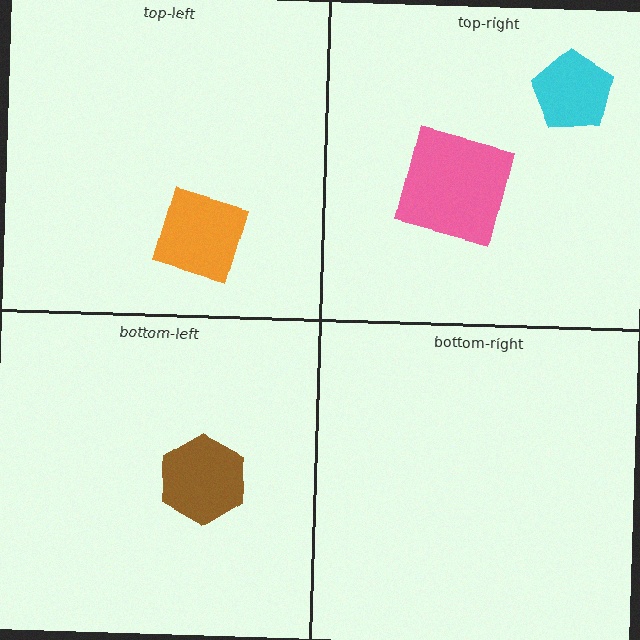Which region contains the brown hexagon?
The bottom-left region.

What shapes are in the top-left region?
The orange diamond.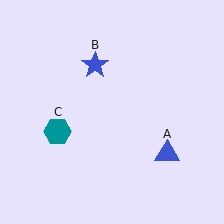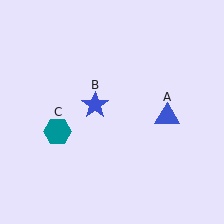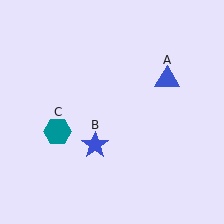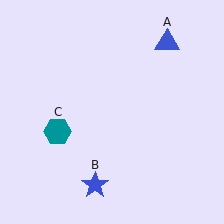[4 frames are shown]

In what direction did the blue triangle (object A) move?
The blue triangle (object A) moved up.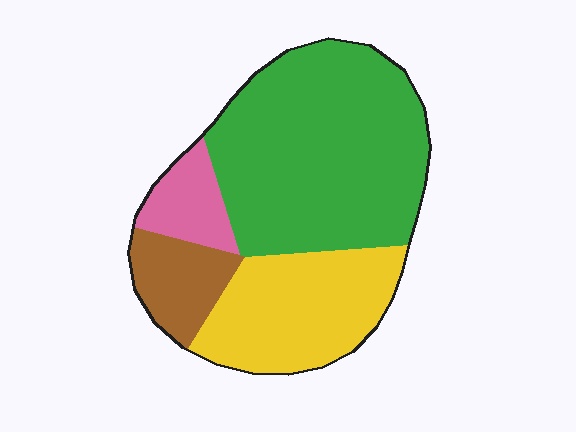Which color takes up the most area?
Green, at roughly 55%.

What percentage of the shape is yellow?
Yellow covers about 25% of the shape.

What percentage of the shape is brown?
Brown takes up about one tenth (1/10) of the shape.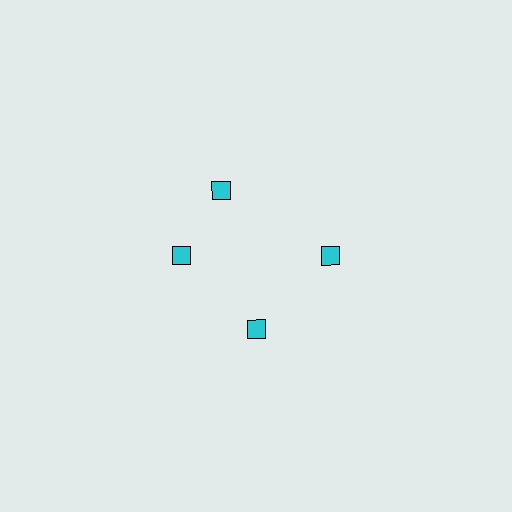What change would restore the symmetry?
The symmetry would be restored by rotating it back into even spacing with its neighbors so that all 4 diamonds sit at equal angles and equal distance from the center.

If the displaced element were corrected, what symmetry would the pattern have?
It would have 4-fold rotational symmetry — the pattern would map onto itself every 90 degrees.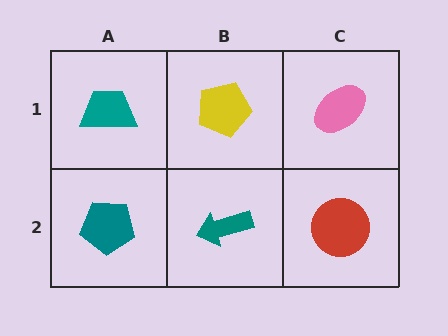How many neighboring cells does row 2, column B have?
3.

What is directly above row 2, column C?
A pink ellipse.